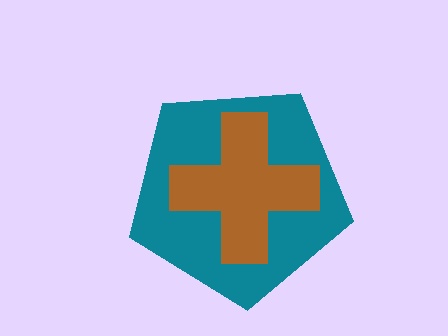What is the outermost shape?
The teal pentagon.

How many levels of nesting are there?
2.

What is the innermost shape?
The brown cross.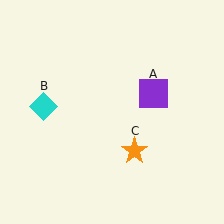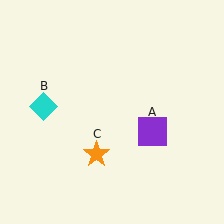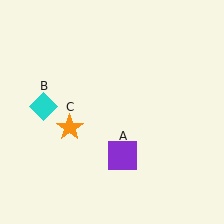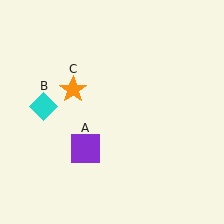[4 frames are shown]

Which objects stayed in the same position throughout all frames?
Cyan diamond (object B) remained stationary.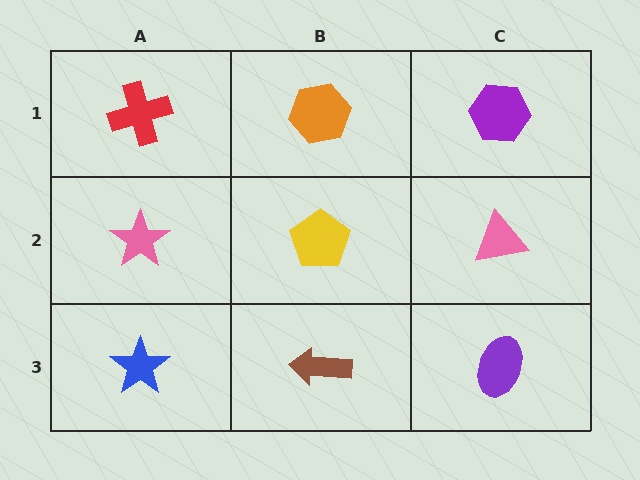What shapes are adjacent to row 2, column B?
An orange hexagon (row 1, column B), a brown arrow (row 3, column B), a pink star (row 2, column A), a pink triangle (row 2, column C).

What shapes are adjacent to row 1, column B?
A yellow pentagon (row 2, column B), a red cross (row 1, column A), a purple hexagon (row 1, column C).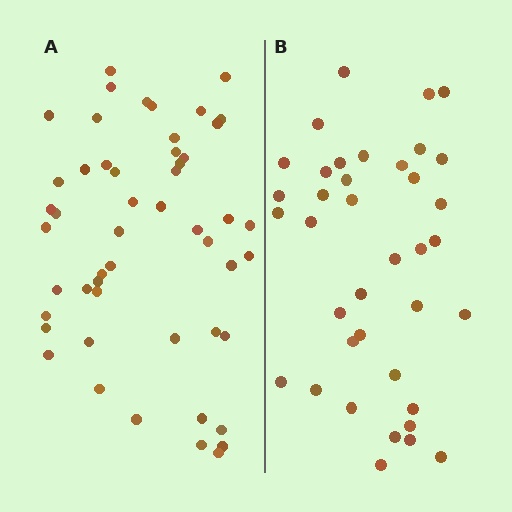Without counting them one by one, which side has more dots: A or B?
Region A (the left region) has more dots.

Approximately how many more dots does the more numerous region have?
Region A has approximately 15 more dots than region B.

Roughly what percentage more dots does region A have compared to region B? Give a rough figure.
About 35% more.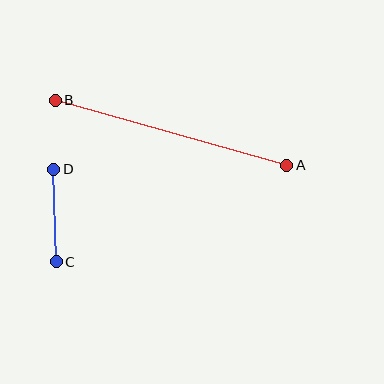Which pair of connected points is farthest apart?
Points A and B are farthest apart.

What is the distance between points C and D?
The distance is approximately 92 pixels.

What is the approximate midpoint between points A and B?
The midpoint is at approximately (171, 133) pixels.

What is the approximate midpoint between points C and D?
The midpoint is at approximately (55, 216) pixels.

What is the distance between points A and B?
The distance is approximately 240 pixels.